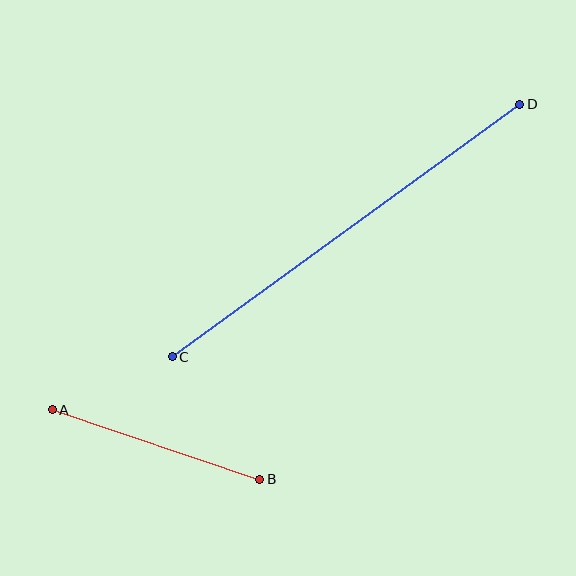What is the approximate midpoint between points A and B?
The midpoint is at approximately (156, 444) pixels.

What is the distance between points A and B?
The distance is approximately 219 pixels.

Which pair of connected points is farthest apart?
Points C and D are farthest apart.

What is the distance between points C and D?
The distance is approximately 430 pixels.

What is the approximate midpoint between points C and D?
The midpoint is at approximately (346, 231) pixels.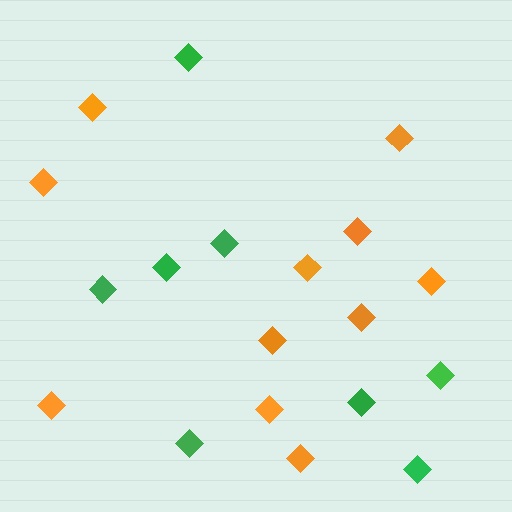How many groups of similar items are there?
There are 2 groups: one group of orange diamonds (11) and one group of green diamonds (8).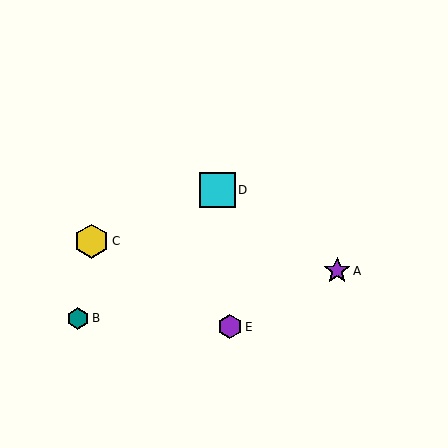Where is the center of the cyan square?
The center of the cyan square is at (217, 190).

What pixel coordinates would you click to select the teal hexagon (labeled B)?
Click at (78, 318) to select the teal hexagon B.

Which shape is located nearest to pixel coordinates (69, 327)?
The teal hexagon (labeled B) at (78, 318) is nearest to that location.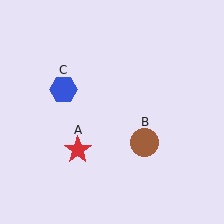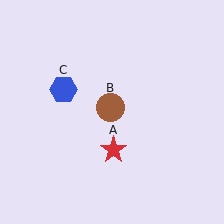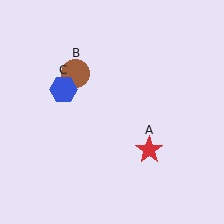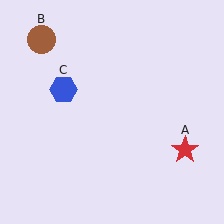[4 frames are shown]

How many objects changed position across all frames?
2 objects changed position: red star (object A), brown circle (object B).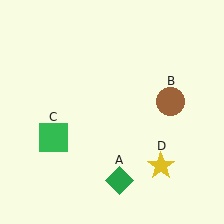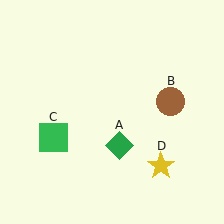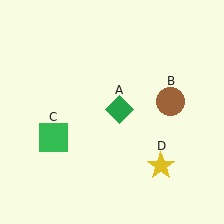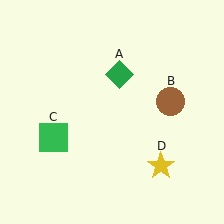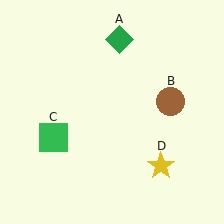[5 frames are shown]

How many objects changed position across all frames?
1 object changed position: green diamond (object A).